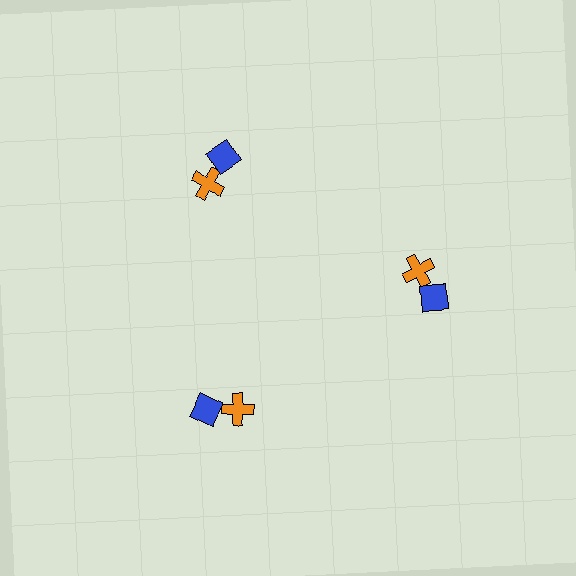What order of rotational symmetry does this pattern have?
This pattern has 3-fold rotational symmetry.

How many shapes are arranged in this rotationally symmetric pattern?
There are 6 shapes, arranged in 3 groups of 2.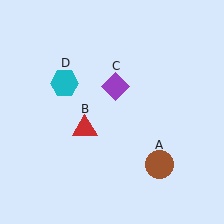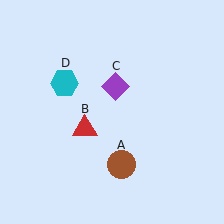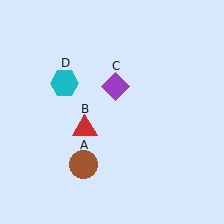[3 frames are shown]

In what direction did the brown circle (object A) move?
The brown circle (object A) moved left.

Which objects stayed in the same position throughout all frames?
Red triangle (object B) and purple diamond (object C) and cyan hexagon (object D) remained stationary.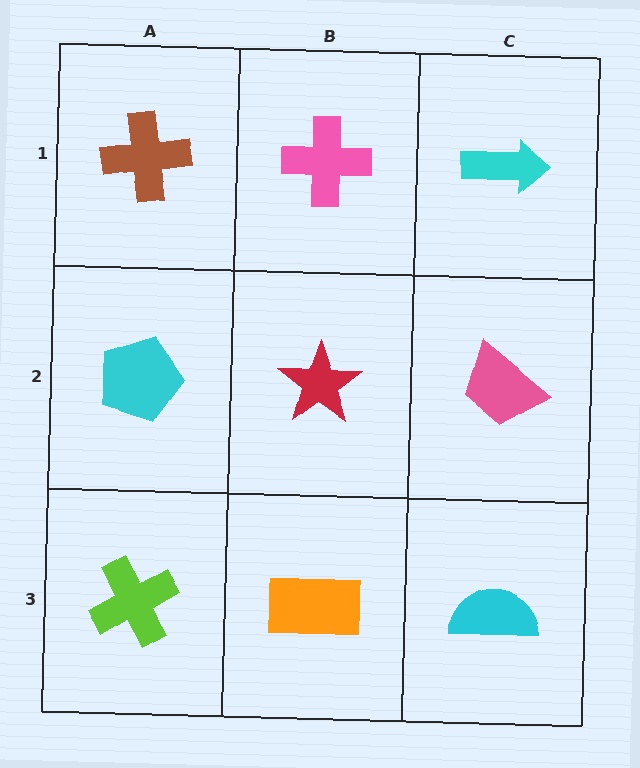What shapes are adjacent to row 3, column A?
A cyan pentagon (row 2, column A), an orange rectangle (row 3, column B).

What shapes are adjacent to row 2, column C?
A cyan arrow (row 1, column C), a cyan semicircle (row 3, column C), a red star (row 2, column B).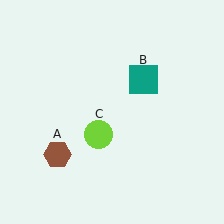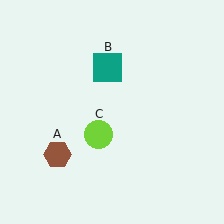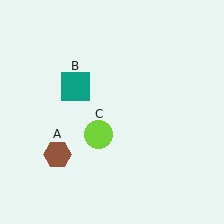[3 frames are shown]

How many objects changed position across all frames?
1 object changed position: teal square (object B).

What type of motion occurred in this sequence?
The teal square (object B) rotated counterclockwise around the center of the scene.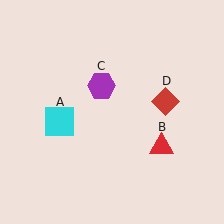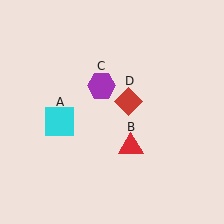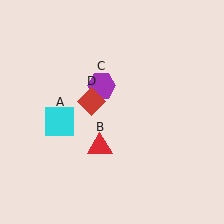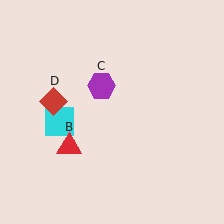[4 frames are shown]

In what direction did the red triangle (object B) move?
The red triangle (object B) moved left.